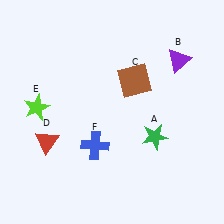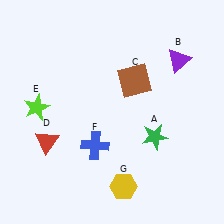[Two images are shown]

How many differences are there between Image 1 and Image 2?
There is 1 difference between the two images.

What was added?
A yellow hexagon (G) was added in Image 2.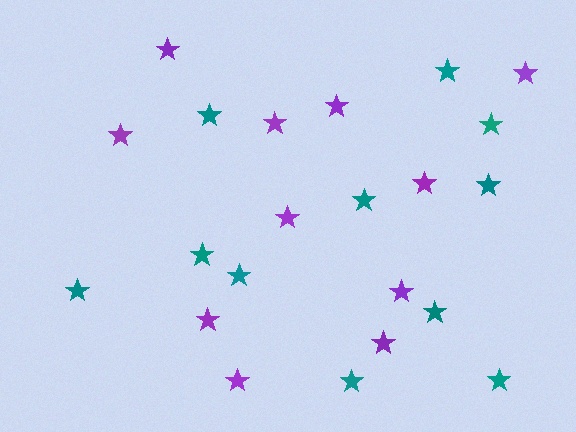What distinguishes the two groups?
There are 2 groups: one group of teal stars (11) and one group of purple stars (11).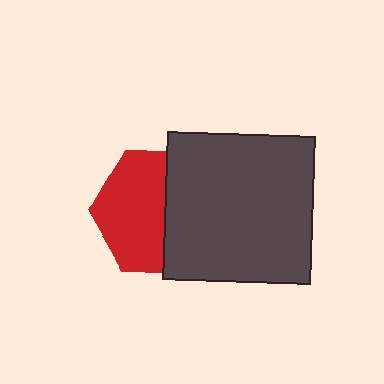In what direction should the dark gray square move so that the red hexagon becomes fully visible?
The dark gray square should move right. That is the shortest direction to clear the overlap and leave the red hexagon fully visible.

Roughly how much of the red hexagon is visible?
About half of it is visible (roughly 56%).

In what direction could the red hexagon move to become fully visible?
The red hexagon could move left. That would shift it out from behind the dark gray square entirely.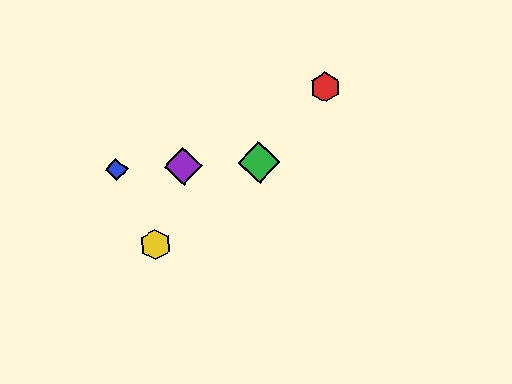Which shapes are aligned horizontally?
The blue diamond, the green diamond, the purple diamond are aligned horizontally.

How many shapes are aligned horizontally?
3 shapes (the blue diamond, the green diamond, the purple diamond) are aligned horizontally.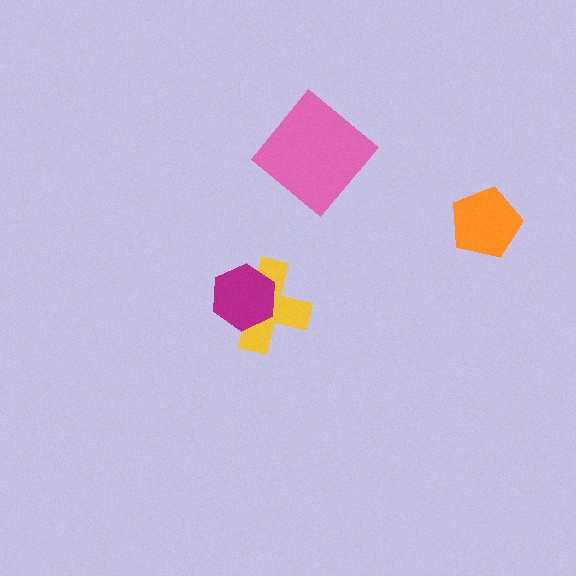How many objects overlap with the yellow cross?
1 object overlaps with the yellow cross.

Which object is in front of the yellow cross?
The magenta hexagon is in front of the yellow cross.